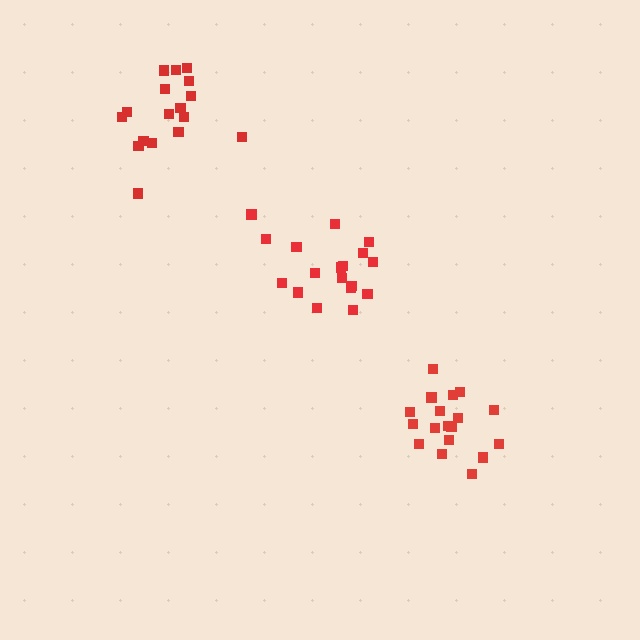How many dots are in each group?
Group 1: 18 dots, Group 2: 18 dots, Group 3: 17 dots (53 total).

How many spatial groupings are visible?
There are 3 spatial groupings.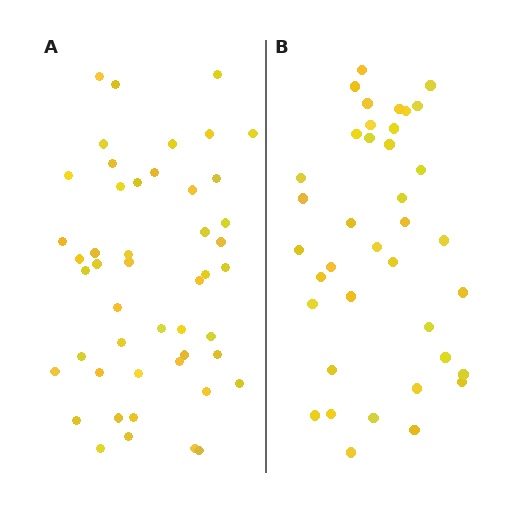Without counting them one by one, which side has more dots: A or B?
Region A (the left region) has more dots.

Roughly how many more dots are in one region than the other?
Region A has roughly 10 or so more dots than region B.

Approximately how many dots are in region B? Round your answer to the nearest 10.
About 40 dots. (The exact count is 38, which rounds to 40.)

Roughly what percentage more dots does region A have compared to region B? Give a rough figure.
About 25% more.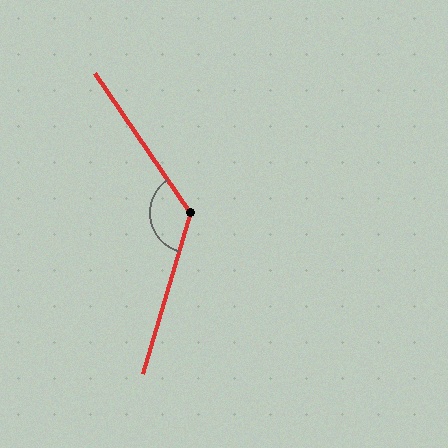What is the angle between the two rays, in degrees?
Approximately 129 degrees.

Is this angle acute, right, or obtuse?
It is obtuse.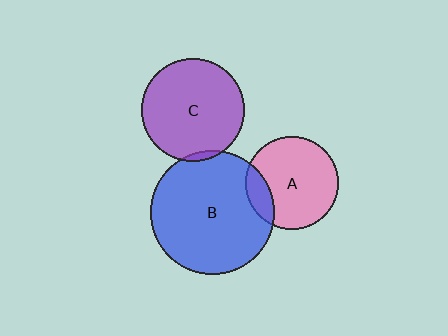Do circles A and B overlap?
Yes.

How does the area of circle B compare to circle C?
Approximately 1.5 times.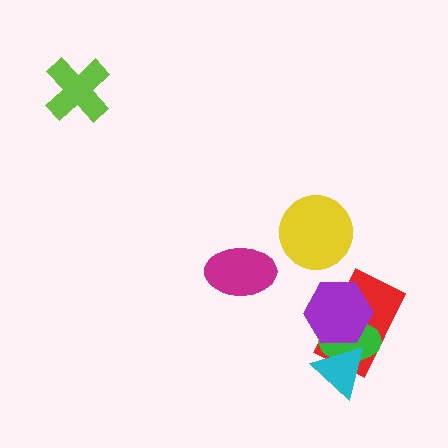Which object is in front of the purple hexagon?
The cyan triangle is in front of the purple hexagon.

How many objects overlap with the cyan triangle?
3 objects overlap with the cyan triangle.